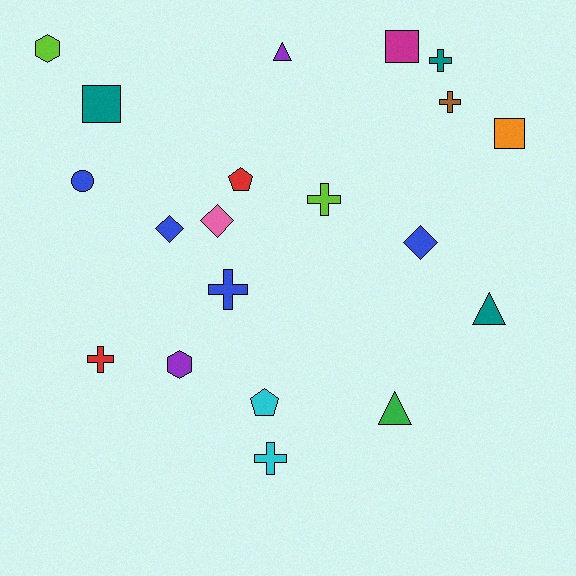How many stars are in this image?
There are no stars.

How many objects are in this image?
There are 20 objects.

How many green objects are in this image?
There is 1 green object.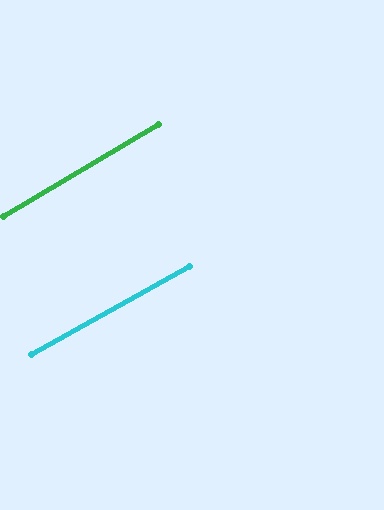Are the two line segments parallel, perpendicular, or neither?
Parallel — their directions differ by only 1.4°.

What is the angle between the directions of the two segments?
Approximately 1 degree.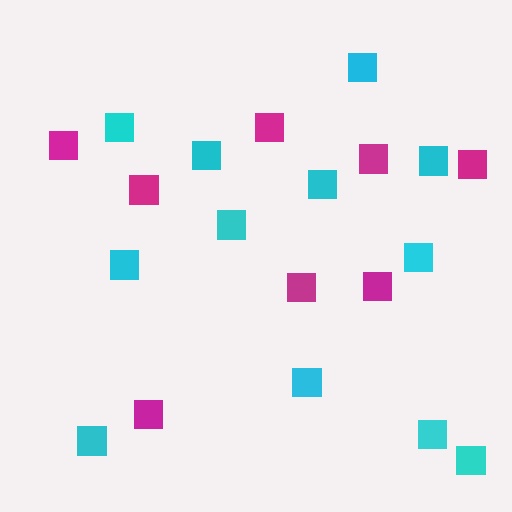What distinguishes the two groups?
There are 2 groups: one group of magenta squares (8) and one group of cyan squares (12).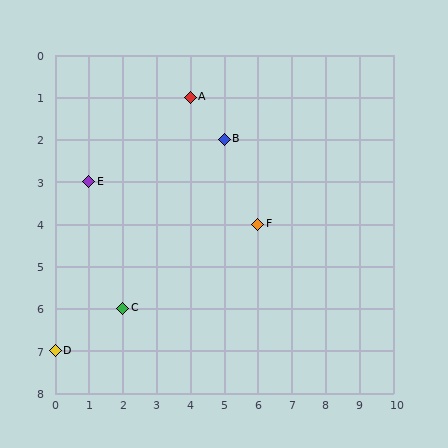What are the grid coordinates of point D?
Point D is at grid coordinates (0, 7).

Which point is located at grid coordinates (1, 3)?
Point E is at (1, 3).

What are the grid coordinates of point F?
Point F is at grid coordinates (6, 4).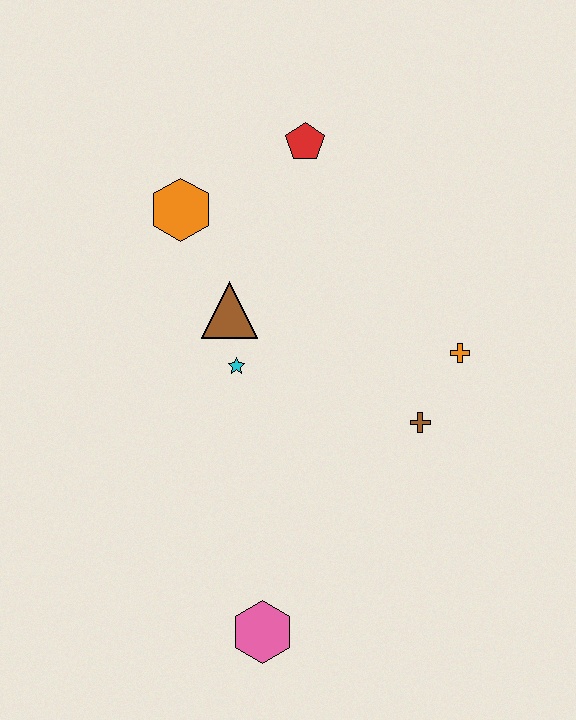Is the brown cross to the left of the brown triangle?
No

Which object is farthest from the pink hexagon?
The red pentagon is farthest from the pink hexagon.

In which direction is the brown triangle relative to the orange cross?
The brown triangle is to the left of the orange cross.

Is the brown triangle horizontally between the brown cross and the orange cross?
No